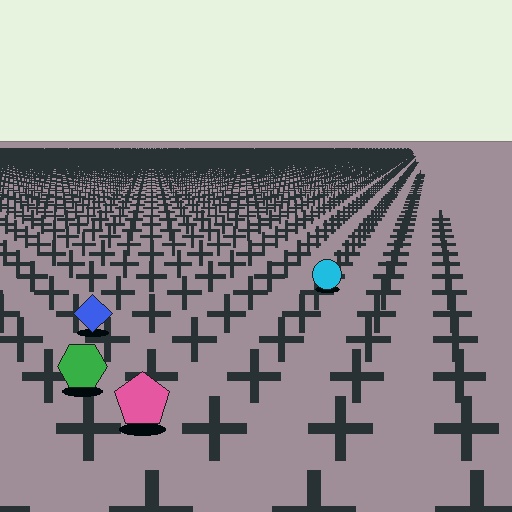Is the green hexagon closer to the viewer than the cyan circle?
Yes. The green hexagon is closer — you can tell from the texture gradient: the ground texture is coarser near it.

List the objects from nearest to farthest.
From nearest to farthest: the pink pentagon, the green hexagon, the blue diamond, the cyan circle.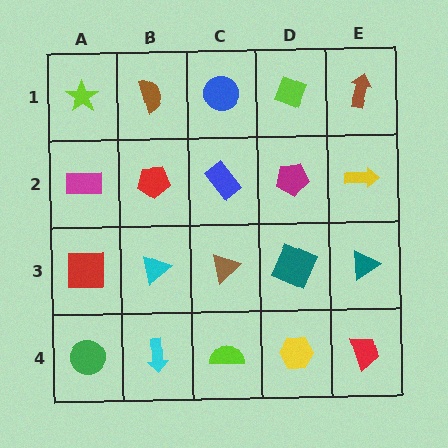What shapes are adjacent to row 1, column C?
A blue rectangle (row 2, column C), a brown semicircle (row 1, column B), a lime diamond (row 1, column D).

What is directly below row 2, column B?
A cyan triangle.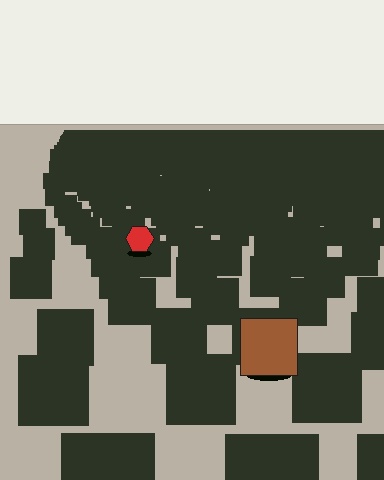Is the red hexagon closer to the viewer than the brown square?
No. The brown square is closer — you can tell from the texture gradient: the ground texture is coarser near it.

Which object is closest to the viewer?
The brown square is closest. The texture marks near it are larger and more spread out.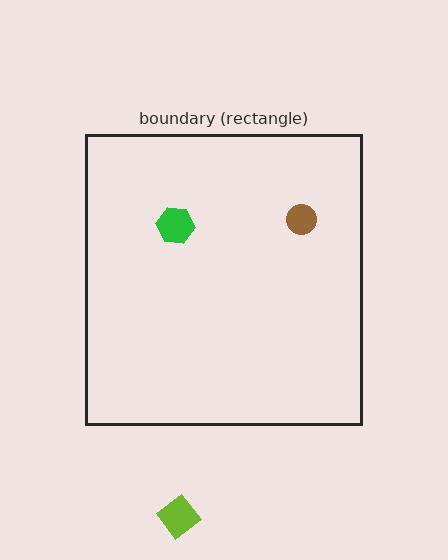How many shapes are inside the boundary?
2 inside, 1 outside.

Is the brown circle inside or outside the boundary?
Inside.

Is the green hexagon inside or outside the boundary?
Inside.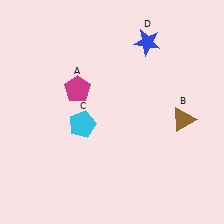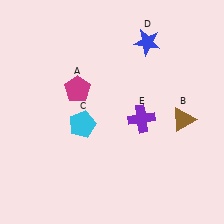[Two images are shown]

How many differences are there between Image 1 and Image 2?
There is 1 difference between the two images.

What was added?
A purple cross (E) was added in Image 2.